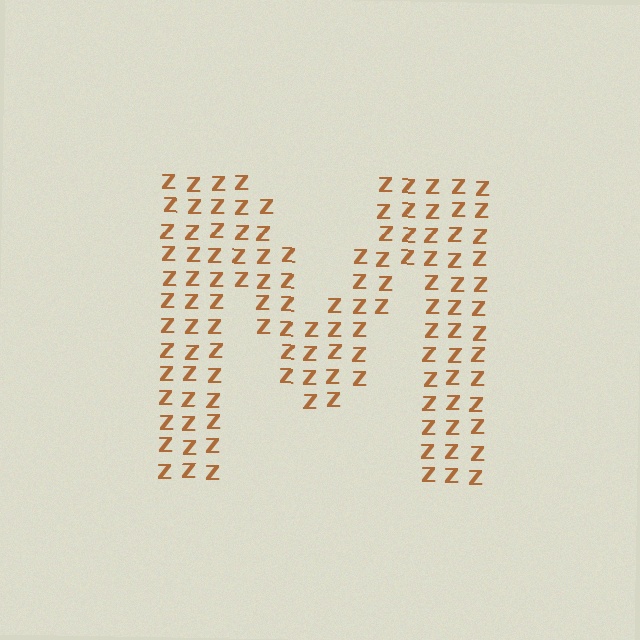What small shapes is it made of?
It is made of small letter Z's.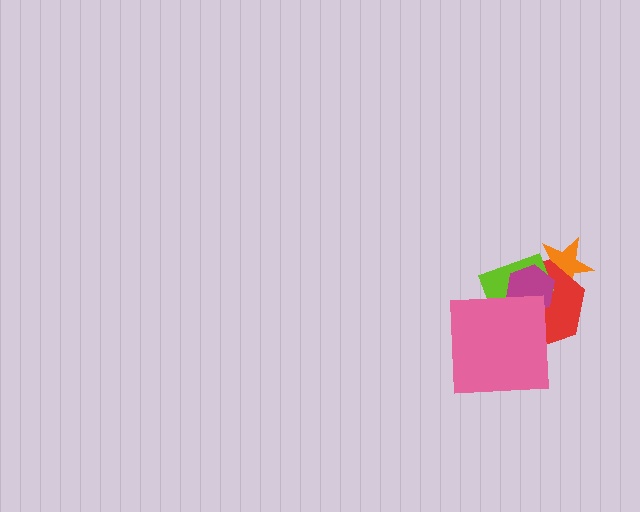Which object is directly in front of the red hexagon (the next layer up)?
The lime rectangle is directly in front of the red hexagon.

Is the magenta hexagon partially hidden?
Yes, it is partially covered by another shape.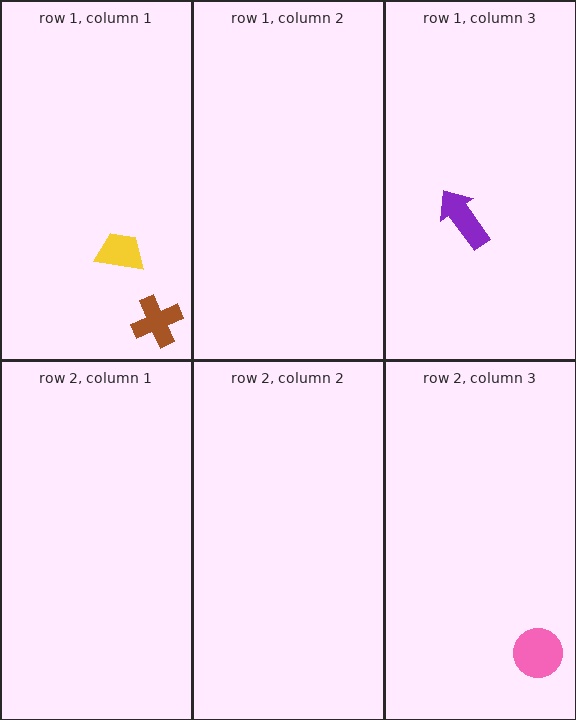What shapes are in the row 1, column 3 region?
The purple arrow.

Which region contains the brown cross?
The row 1, column 1 region.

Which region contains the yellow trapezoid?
The row 1, column 1 region.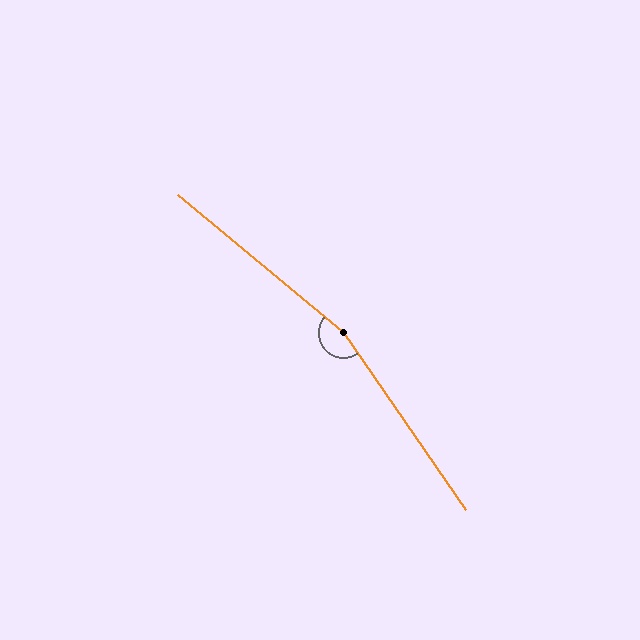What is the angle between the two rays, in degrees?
Approximately 164 degrees.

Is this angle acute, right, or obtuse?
It is obtuse.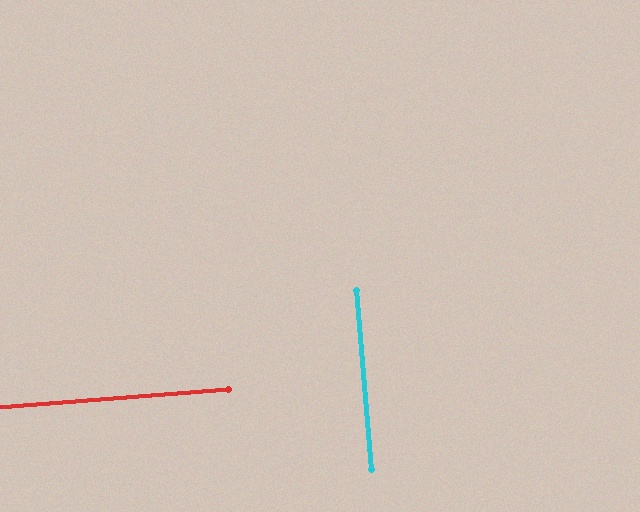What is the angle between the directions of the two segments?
Approximately 89 degrees.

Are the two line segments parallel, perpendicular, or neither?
Perpendicular — they meet at approximately 89°.